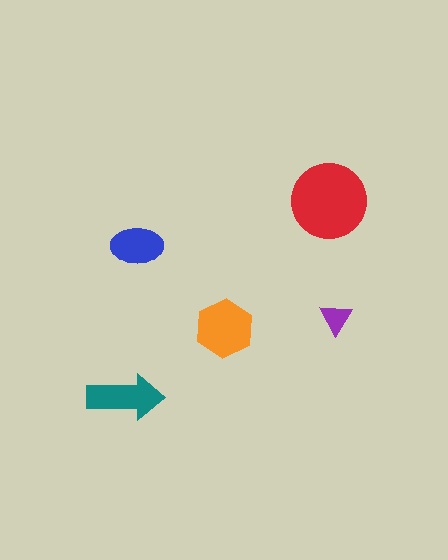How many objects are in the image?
There are 5 objects in the image.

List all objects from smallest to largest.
The purple triangle, the blue ellipse, the teal arrow, the orange hexagon, the red circle.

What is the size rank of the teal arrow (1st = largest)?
3rd.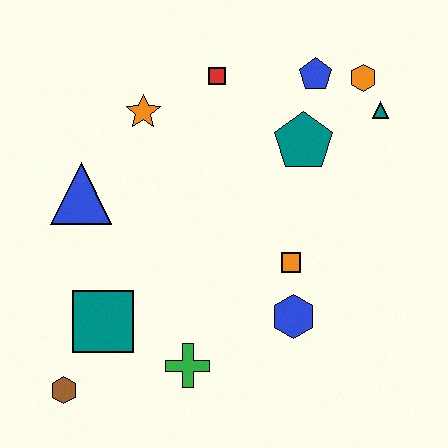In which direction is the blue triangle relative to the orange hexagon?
The blue triangle is to the left of the orange hexagon.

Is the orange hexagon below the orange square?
No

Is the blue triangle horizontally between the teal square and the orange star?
No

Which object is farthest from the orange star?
The brown hexagon is farthest from the orange star.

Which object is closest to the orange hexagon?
The teal triangle is closest to the orange hexagon.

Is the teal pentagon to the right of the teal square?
Yes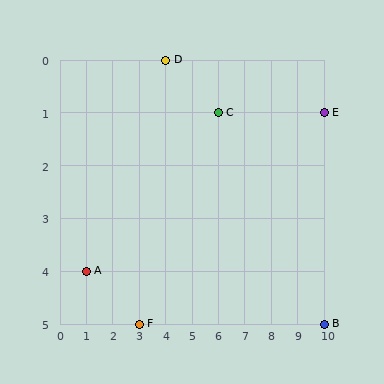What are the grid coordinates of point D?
Point D is at grid coordinates (4, 0).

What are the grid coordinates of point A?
Point A is at grid coordinates (1, 4).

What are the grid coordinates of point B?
Point B is at grid coordinates (10, 5).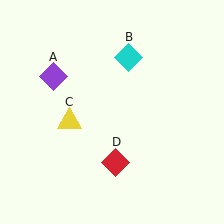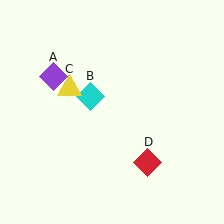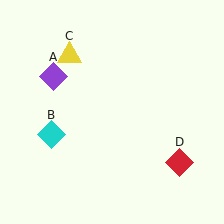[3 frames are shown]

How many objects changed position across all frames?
3 objects changed position: cyan diamond (object B), yellow triangle (object C), red diamond (object D).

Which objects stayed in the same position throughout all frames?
Purple diamond (object A) remained stationary.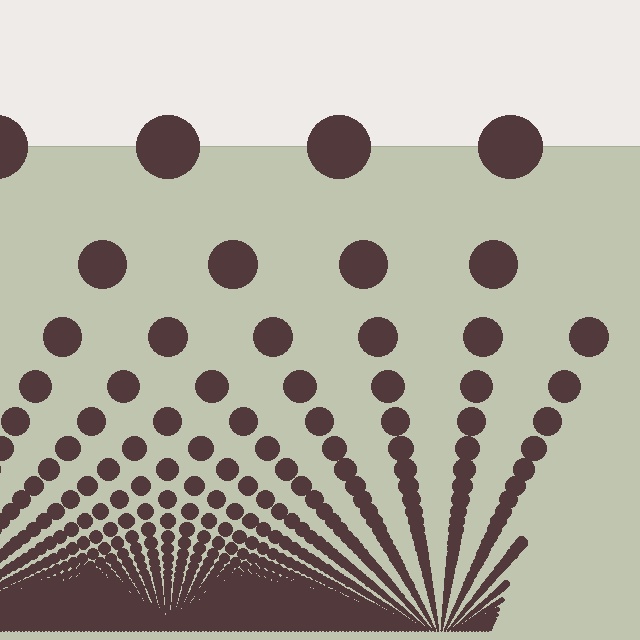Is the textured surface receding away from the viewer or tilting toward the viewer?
The surface appears to tilt toward the viewer. Texture elements get larger and sparser toward the top.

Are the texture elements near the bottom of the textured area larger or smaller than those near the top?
Smaller. The gradient is inverted — elements near the bottom are smaller and denser.